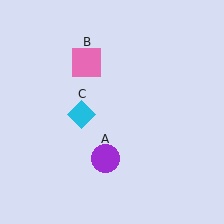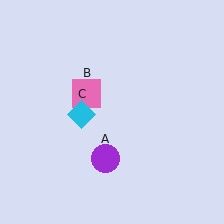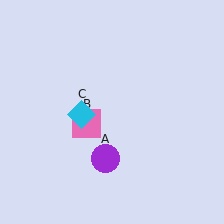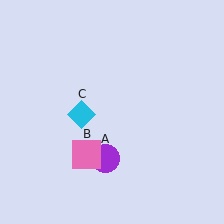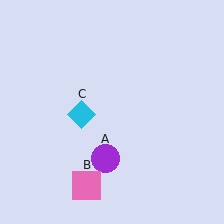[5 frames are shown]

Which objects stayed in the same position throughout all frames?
Purple circle (object A) and cyan diamond (object C) remained stationary.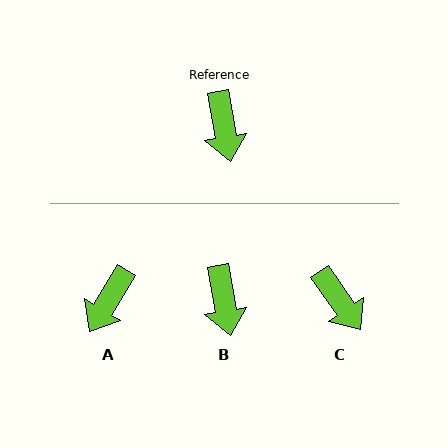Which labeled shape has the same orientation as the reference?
B.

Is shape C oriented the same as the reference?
No, it is off by about 25 degrees.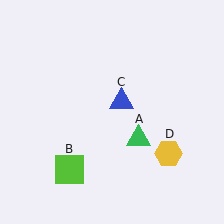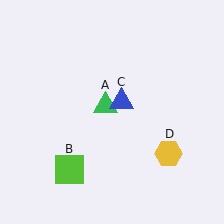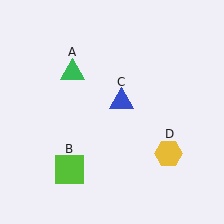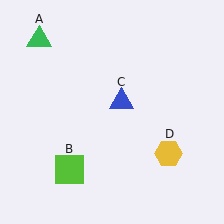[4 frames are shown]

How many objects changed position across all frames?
1 object changed position: green triangle (object A).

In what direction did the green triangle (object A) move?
The green triangle (object A) moved up and to the left.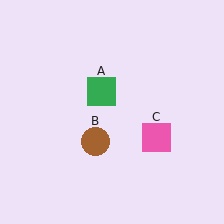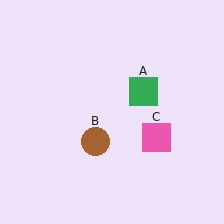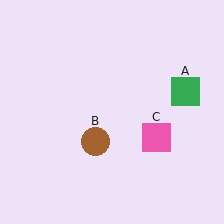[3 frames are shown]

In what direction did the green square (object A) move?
The green square (object A) moved right.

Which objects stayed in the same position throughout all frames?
Brown circle (object B) and pink square (object C) remained stationary.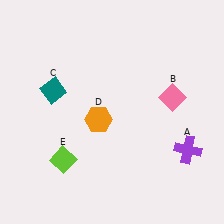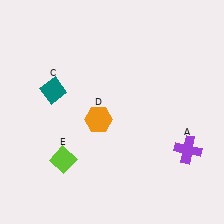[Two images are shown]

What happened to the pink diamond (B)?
The pink diamond (B) was removed in Image 2. It was in the top-right area of Image 1.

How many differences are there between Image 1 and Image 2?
There is 1 difference between the two images.